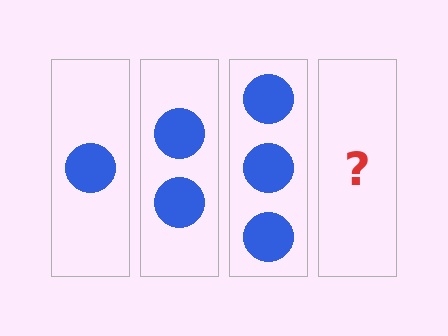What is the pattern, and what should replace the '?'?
The pattern is that each step adds one more circle. The '?' should be 4 circles.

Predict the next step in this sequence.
The next step is 4 circles.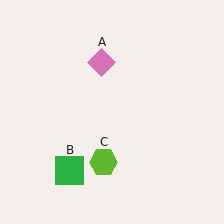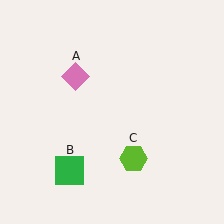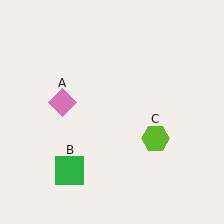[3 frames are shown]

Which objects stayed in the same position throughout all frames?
Green square (object B) remained stationary.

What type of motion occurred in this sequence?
The pink diamond (object A), lime hexagon (object C) rotated counterclockwise around the center of the scene.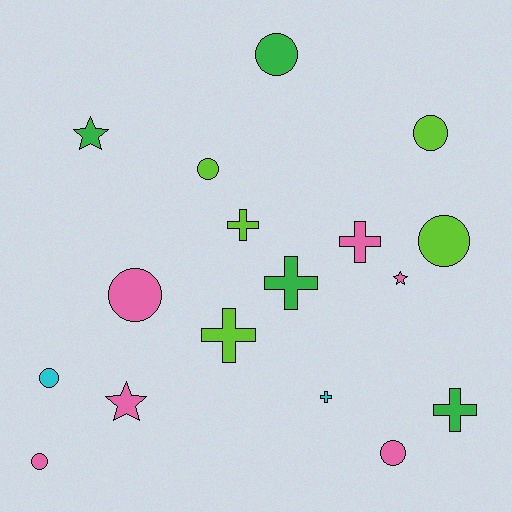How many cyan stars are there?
There are no cyan stars.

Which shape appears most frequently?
Circle, with 8 objects.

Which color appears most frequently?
Pink, with 6 objects.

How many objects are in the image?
There are 17 objects.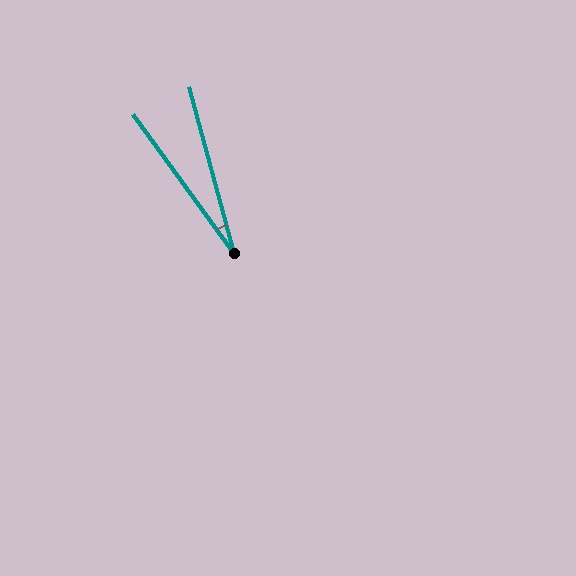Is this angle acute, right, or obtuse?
It is acute.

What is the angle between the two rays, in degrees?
Approximately 21 degrees.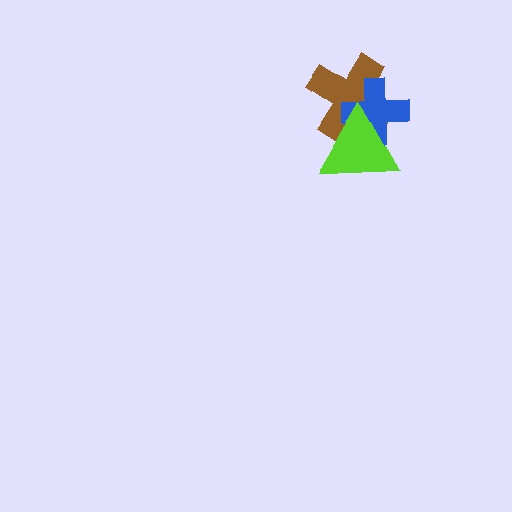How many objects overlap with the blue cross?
2 objects overlap with the blue cross.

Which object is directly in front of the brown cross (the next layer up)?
The blue cross is directly in front of the brown cross.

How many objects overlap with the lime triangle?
2 objects overlap with the lime triangle.